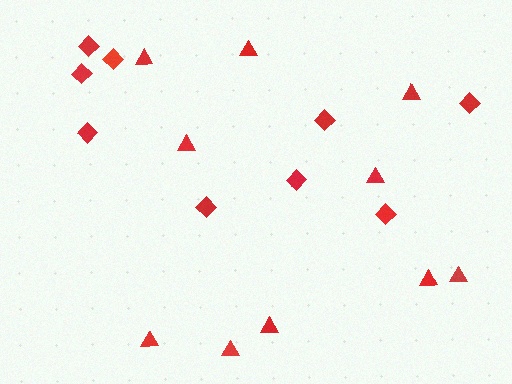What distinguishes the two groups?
There are 2 groups: one group of triangles (10) and one group of diamonds (9).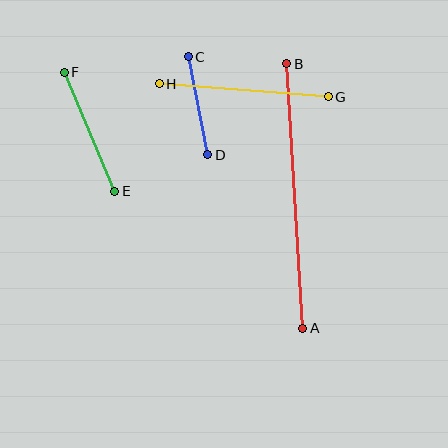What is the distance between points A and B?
The distance is approximately 265 pixels.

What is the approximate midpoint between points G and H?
The midpoint is at approximately (244, 90) pixels.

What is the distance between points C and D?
The distance is approximately 100 pixels.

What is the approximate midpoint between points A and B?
The midpoint is at approximately (295, 196) pixels.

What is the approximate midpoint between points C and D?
The midpoint is at approximately (198, 106) pixels.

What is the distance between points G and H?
The distance is approximately 169 pixels.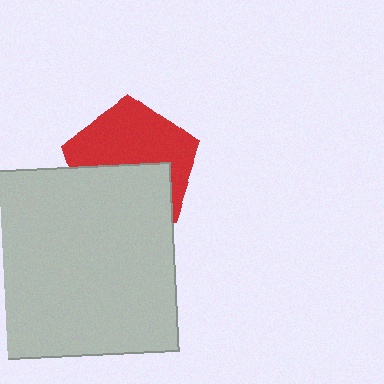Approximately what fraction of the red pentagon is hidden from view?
Roughly 44% of the red pentagon is hidden behind the light gray square.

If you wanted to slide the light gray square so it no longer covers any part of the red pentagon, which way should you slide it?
Slide it down — that is the most direct way to separate the two shapes.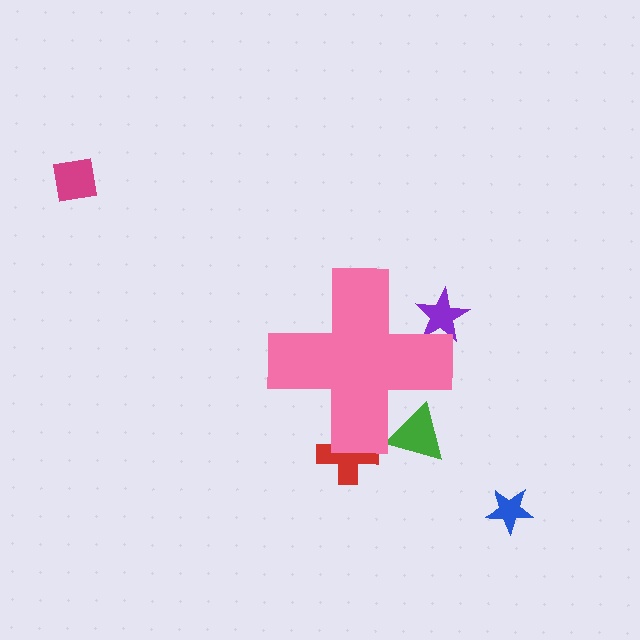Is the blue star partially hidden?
No, the blue star is fully visible.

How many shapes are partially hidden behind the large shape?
3 shapes are partially hidden.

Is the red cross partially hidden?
Yes, the red cross is partially hidden behind the pink cross.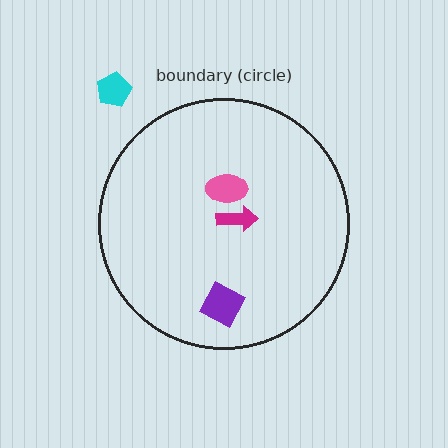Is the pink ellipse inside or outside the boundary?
Inside.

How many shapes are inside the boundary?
3 inside, 1 outside.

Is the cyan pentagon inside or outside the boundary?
Outside.